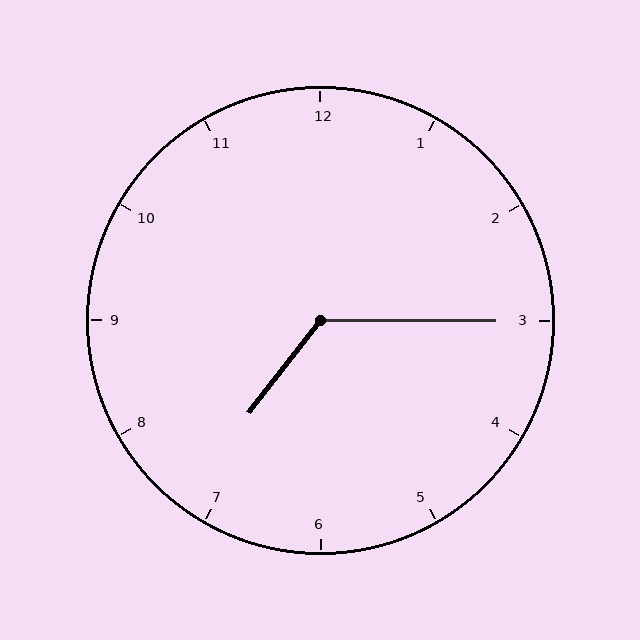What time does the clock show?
7:15.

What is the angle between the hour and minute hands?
Approximately 128 degrees.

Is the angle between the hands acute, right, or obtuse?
It is obtuse.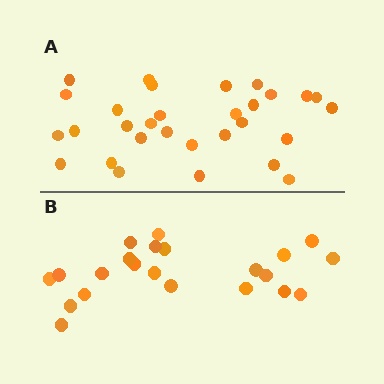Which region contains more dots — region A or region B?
Region A (the top region) has more dots.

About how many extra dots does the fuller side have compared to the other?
Region A has roughly 8 or so more dots than region B.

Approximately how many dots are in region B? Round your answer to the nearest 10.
About 20 dots. (The exact count is 22, which rounds to 20.)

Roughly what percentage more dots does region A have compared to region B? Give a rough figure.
About 35% more.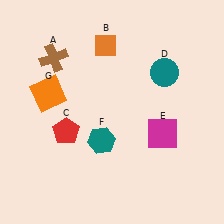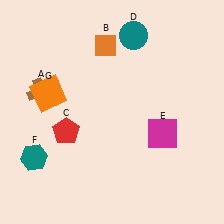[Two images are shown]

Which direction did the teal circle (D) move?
The teal circle (D) moved up.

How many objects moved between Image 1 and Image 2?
3 objects moved between the two images.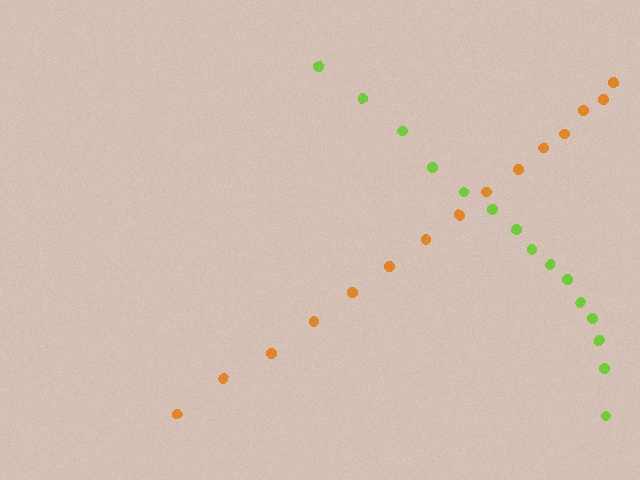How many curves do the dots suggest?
There are 2 distinct paths.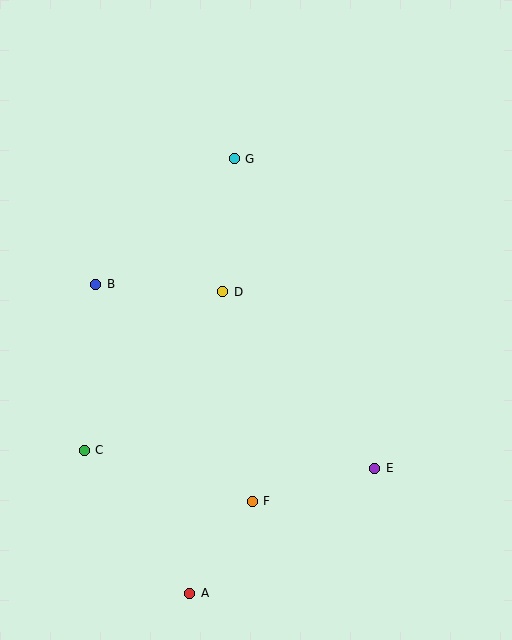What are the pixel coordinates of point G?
Point G is at (234, 159).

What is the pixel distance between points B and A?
The distance between B and A is 323 pixels.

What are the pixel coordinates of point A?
Point A is at (190, 593).